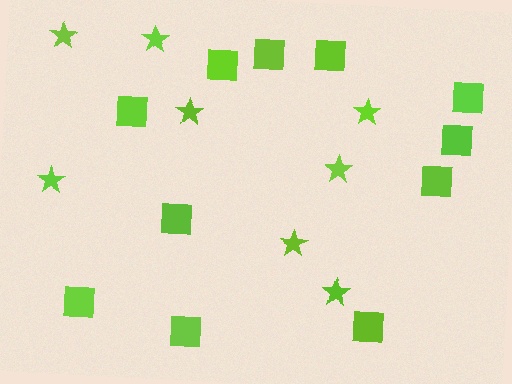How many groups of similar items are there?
There are 2 groups: one group of stars (8) and one group of squares (11).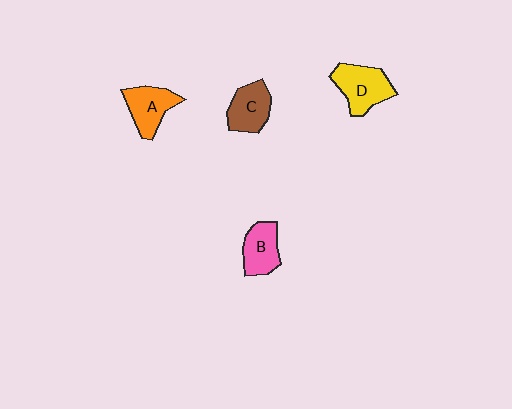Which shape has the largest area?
Shape D (yellow).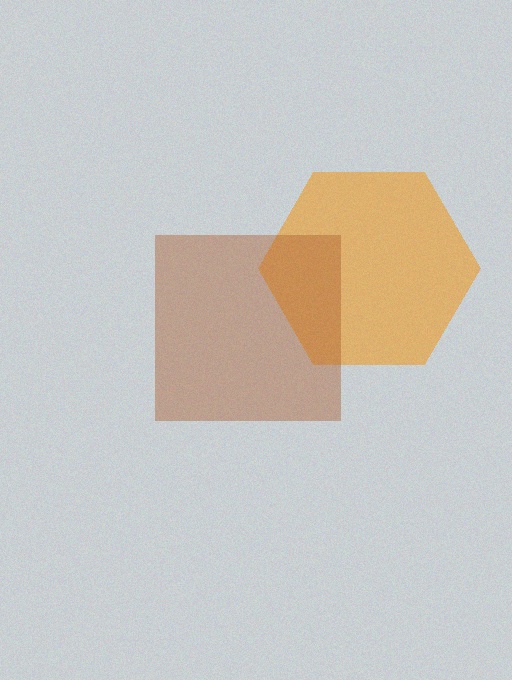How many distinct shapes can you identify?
There are 2 distinct shapes: an orange hexagon, a brown square.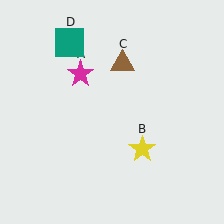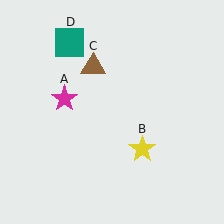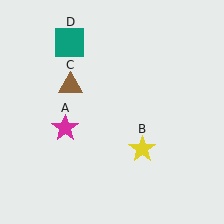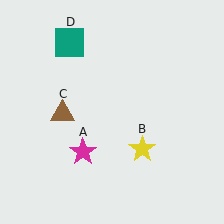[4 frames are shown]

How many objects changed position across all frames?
2 objects changed position: magenta star (object A), brown triangle (object C).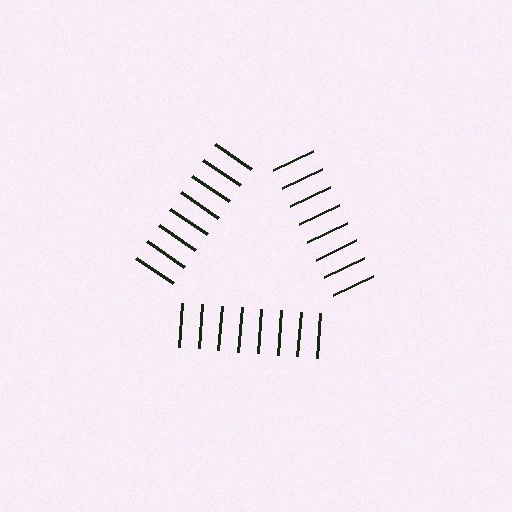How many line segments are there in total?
24 — 8 along each of the 3 edges.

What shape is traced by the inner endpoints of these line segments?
An illusory triangle — the line segments terminate on its edges but no continuous stroke is drawn.